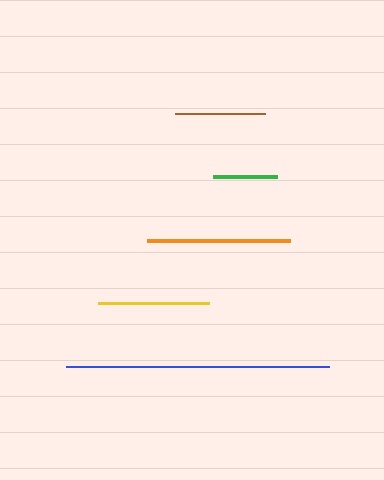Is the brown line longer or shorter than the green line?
The brown line is longer than the green line.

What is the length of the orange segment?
The orange segment is approximately 143 pixels long.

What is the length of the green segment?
The green segment is approximately 64 pixels long.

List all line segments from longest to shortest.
From longest to shortest: blue, orange, yellow, brown, green.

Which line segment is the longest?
The blue line is the longest at approximately 263 pixels.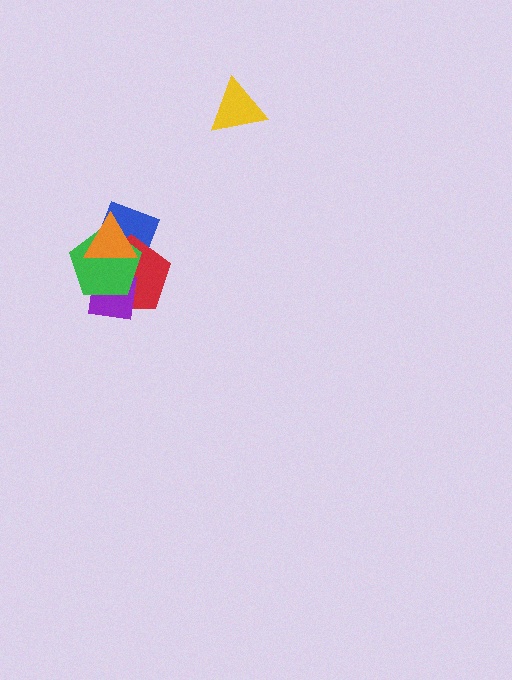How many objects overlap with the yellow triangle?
0 objects overlap with the yellow triangle.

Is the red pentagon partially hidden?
Yes, it is partially covered by another shape.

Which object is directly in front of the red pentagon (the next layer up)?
The purple square is directly in front of the red pentagon.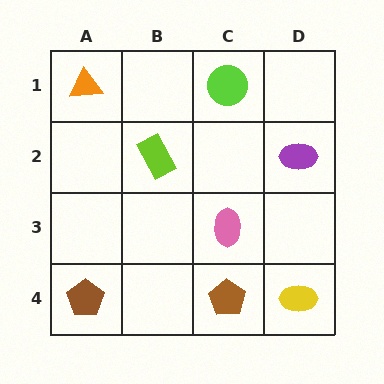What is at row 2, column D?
A purple ellipse.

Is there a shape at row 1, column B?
No, that cell is empty.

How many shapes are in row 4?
3 shapes.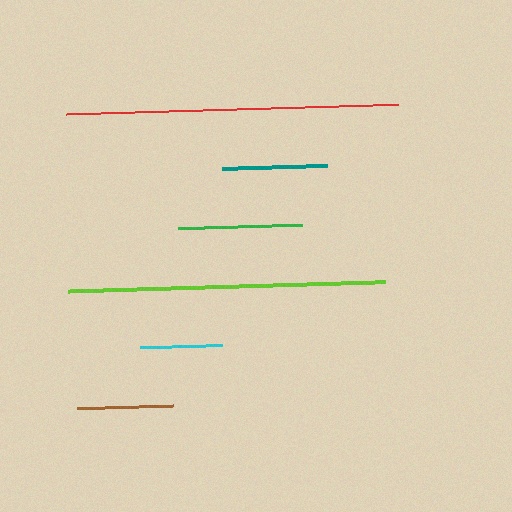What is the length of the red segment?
The red segment is approximately 332 pixels long.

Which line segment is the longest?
The red line is the longest at approximately 332 pixels.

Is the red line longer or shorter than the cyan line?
The red line is longer than the cyan line.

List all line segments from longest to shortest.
From longest to shortest: red, lime, green, teal, brown, cyan.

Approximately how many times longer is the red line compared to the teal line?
The red line is approximately 3.2 times the length of the teal line.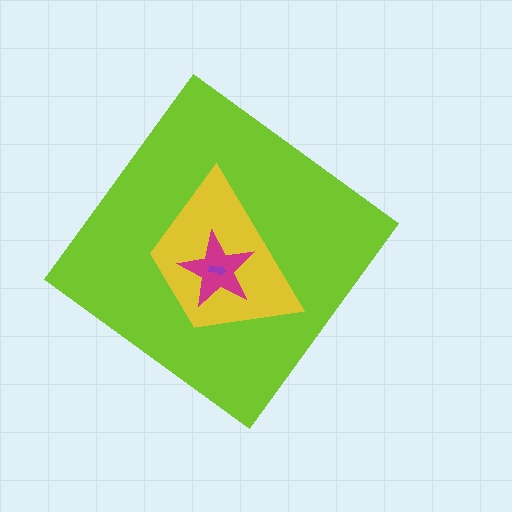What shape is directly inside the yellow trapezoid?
The magenta star.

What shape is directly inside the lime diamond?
The yellow trapezoid.